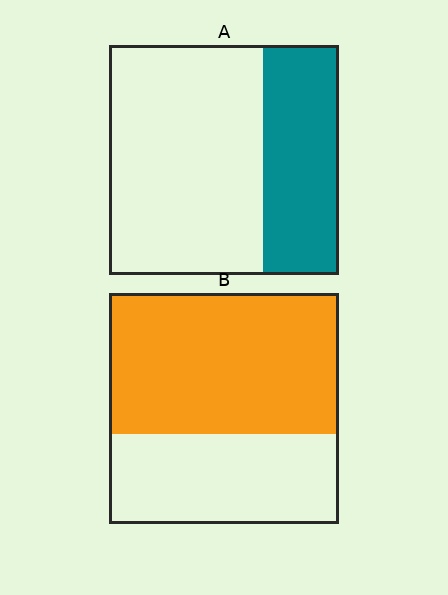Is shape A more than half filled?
No.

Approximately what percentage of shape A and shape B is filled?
A is approximately 35% and B is approximately 60%.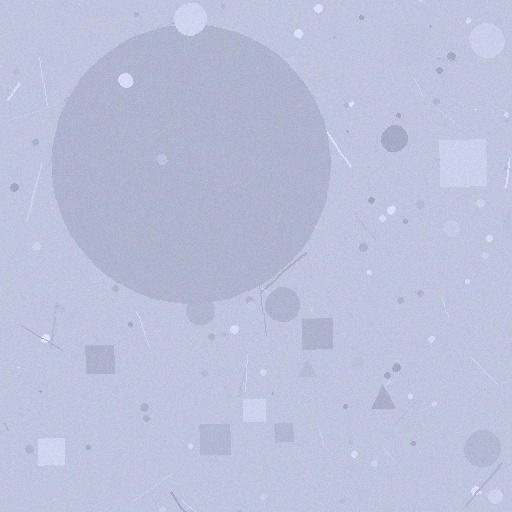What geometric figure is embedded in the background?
A circle is embedded in the background.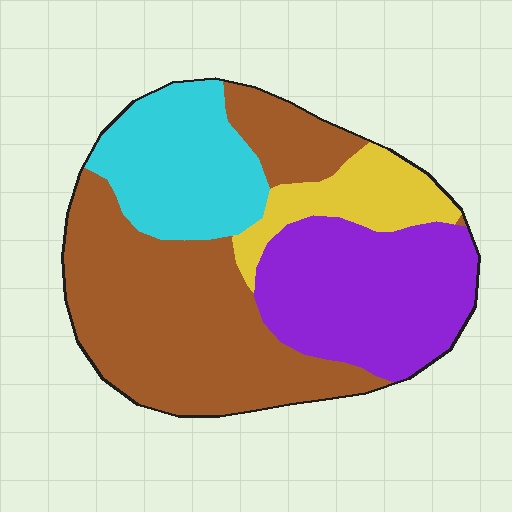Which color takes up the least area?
Yellow, at roughly 10%.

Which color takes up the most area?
Brown, at roughly 45%.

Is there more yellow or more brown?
Brown.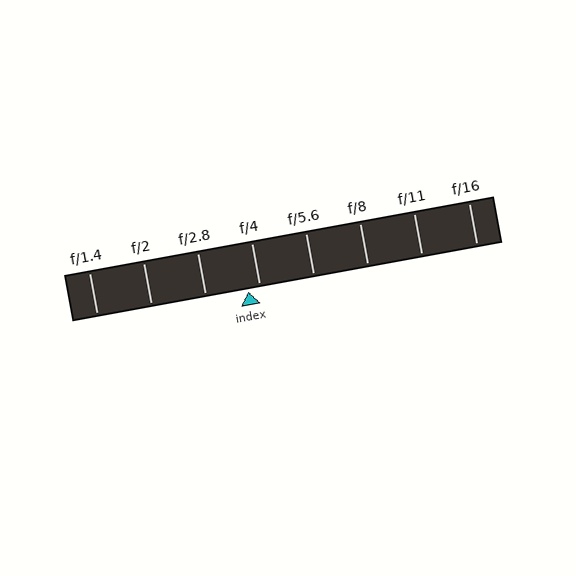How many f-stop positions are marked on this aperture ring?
There are 8 f-stop positions marked.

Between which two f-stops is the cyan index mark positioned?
The index mark is between f/2.8 and f/4.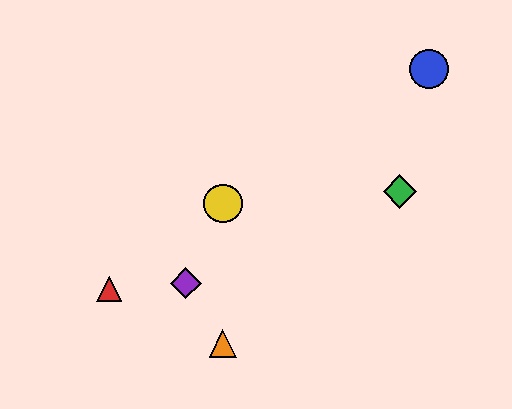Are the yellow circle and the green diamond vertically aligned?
No, the yellow circle is at x≈223 and the green diamond is at x≈400.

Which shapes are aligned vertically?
The yellow circle, the orange triangle are aligned vertically.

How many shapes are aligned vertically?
2 shapes (the yellow circle, the orange triangle) are aligned vertically.